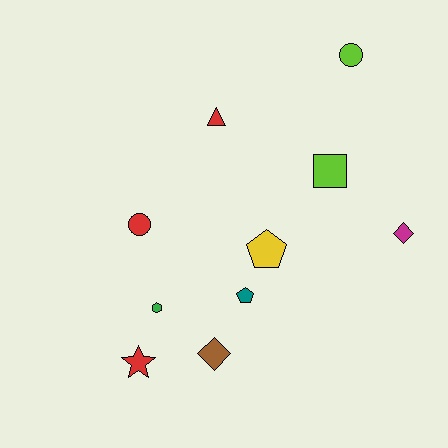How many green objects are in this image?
There is 1 green object.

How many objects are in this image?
There are 10 objects.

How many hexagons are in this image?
There is 1 hexagon.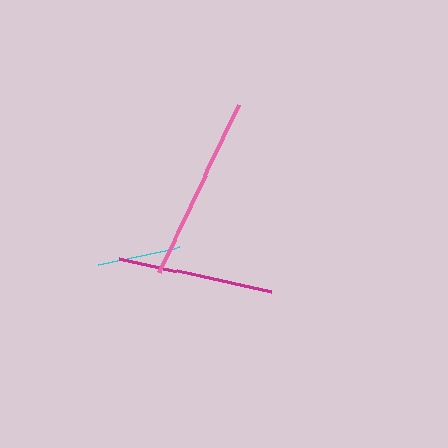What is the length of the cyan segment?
The cyan segment is approximately 83 pixels long.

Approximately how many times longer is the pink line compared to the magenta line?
The pink line is approximately 1.2 times the length of the magenta line.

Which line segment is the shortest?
The cyan line is the shortest at approximately 83 pixels.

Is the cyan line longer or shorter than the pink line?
The pink line is longer than the cyan line.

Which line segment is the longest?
The pink line is the longest at approximately 185 pixels.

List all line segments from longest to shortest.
From longest to shortest: pink, magenta, cyan.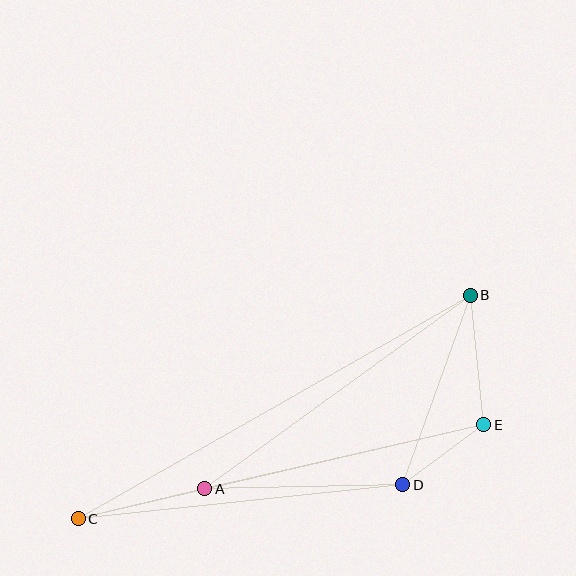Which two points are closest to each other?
Points D and E are closest to each other.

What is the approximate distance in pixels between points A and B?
The distance between A and B is approximately 329 pixels.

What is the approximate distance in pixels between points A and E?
The distance between A and E is approximately 286 pixels.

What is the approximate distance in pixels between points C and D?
The distance between C and D is approximately 326 pixels.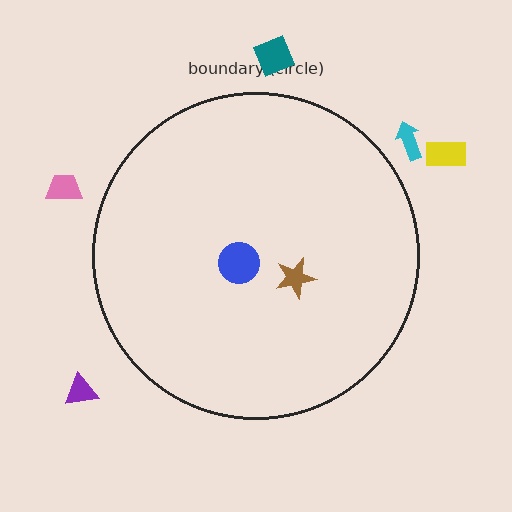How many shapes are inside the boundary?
2 inside, 5 outside.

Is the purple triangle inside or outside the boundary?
Outside.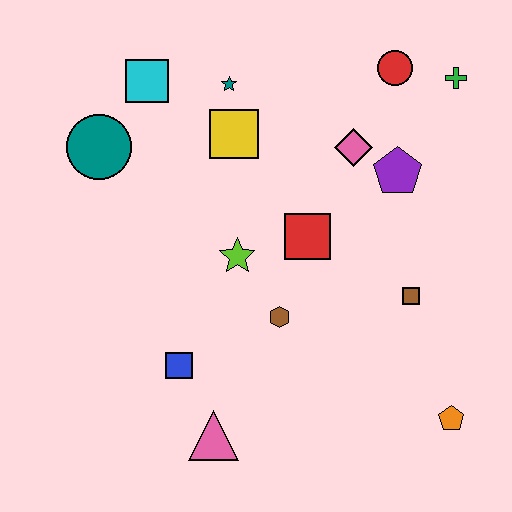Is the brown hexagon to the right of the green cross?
No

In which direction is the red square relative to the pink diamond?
The red square is below the pink diamond.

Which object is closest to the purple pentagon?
The pink diamond is closest to the purple pentagon.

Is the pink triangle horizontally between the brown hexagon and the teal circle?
Yes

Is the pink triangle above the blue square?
No